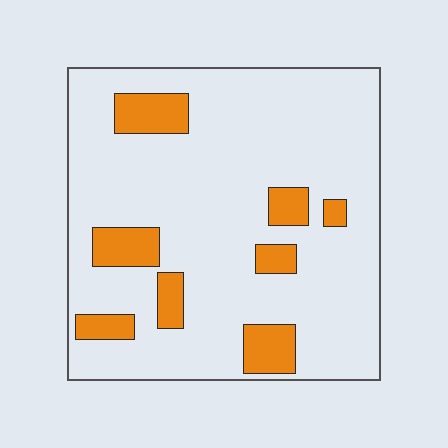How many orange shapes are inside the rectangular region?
8.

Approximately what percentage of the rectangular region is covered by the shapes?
Approximately 15%.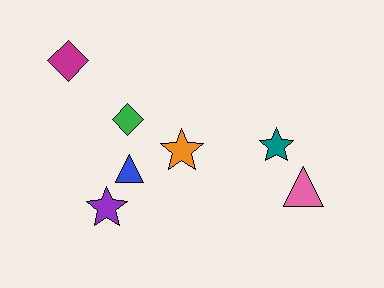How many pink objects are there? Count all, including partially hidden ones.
There is 1 pink object.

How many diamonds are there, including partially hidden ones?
There are 2 diamonds.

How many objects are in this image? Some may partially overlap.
There are 7 objects.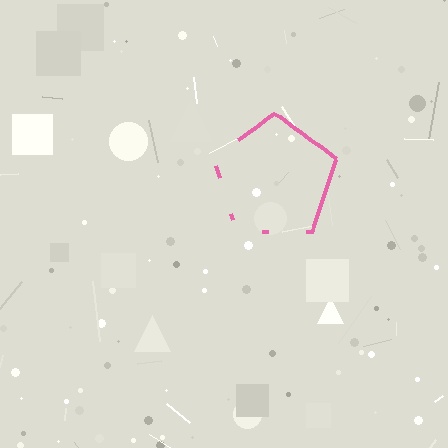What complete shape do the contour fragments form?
The contour fragments form a pentagon.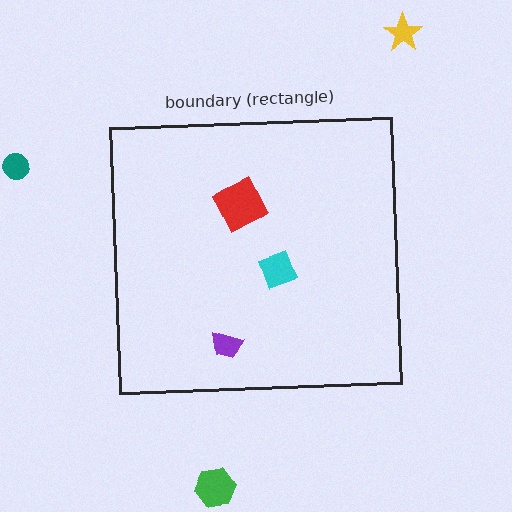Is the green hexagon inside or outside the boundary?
Outside.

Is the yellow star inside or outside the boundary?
Outside.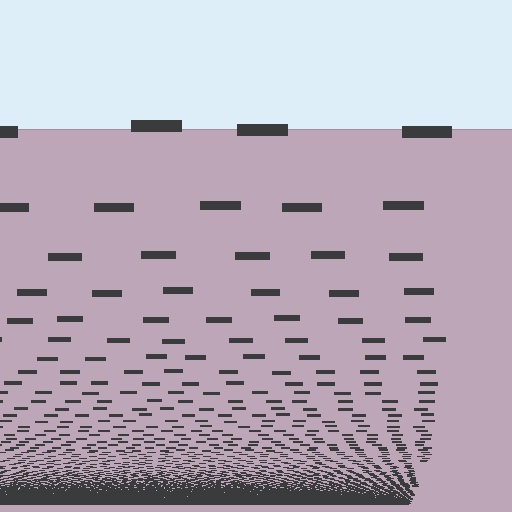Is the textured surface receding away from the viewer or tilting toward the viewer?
The surface appears to tilt toward the viewer. Texture elements get larger and sparser toward the top.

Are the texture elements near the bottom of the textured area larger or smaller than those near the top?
Smaller. The gradient is inverted — elements near the bottom are smaller and denser.